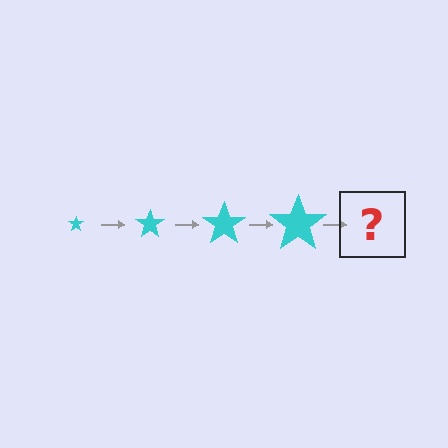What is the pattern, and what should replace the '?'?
The pattern is that the star gets progressively larger each step. The '?' should be a cyan star, larger than the previous one.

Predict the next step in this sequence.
The next step is a cyan star, larger than the previous one.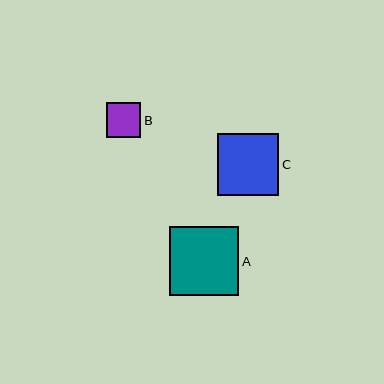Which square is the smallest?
Square B is the smallest with a size of approximately 34 pixels.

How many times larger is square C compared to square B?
Square C is approximately 1.8 times the size of square B.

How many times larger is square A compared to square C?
Square A is approximately 1.1 times the size of square C.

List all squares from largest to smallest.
From largest to smallest: A, C, B.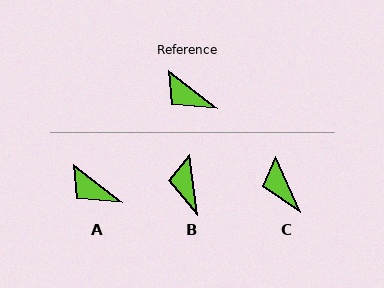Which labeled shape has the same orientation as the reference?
A.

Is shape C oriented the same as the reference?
No, it is off by about 29 degrees.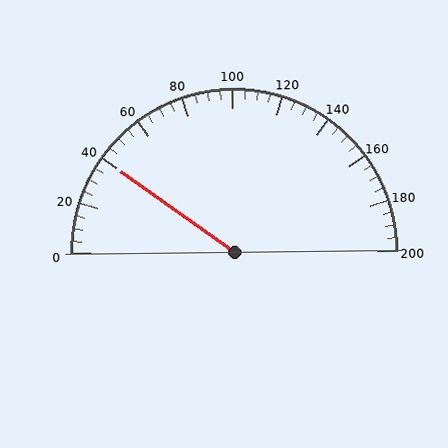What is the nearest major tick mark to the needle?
The nearest major tick mark is 40.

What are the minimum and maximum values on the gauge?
The gauge ranges from 0 to 200.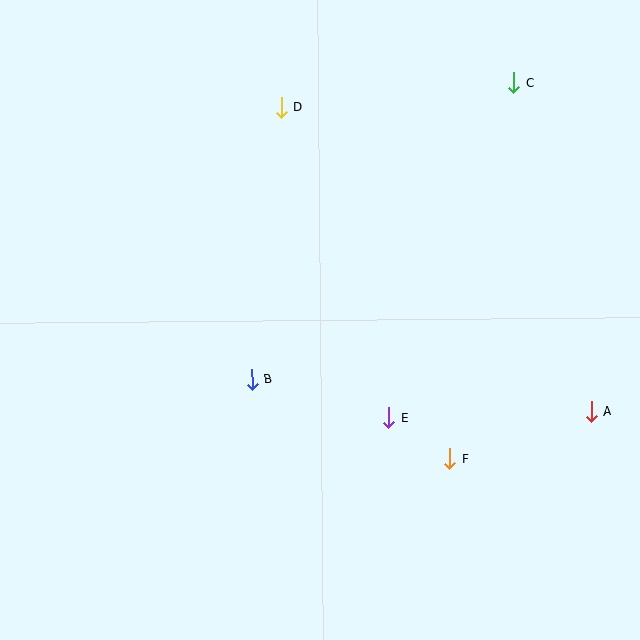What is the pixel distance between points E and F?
The distance between E and F is 73 pixels.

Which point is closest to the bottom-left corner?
Point B is closest to the bottom-left corner.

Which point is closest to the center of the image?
Point B at (252, 379) is closest to the center.